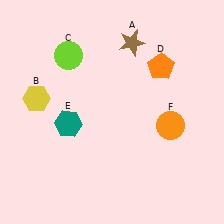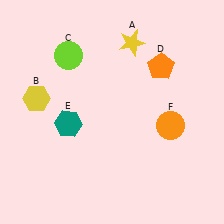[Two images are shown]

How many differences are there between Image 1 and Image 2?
There is 1 difference between the two images.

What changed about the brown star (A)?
In Image 1, A is brown. In Image 2, it changed to yellow.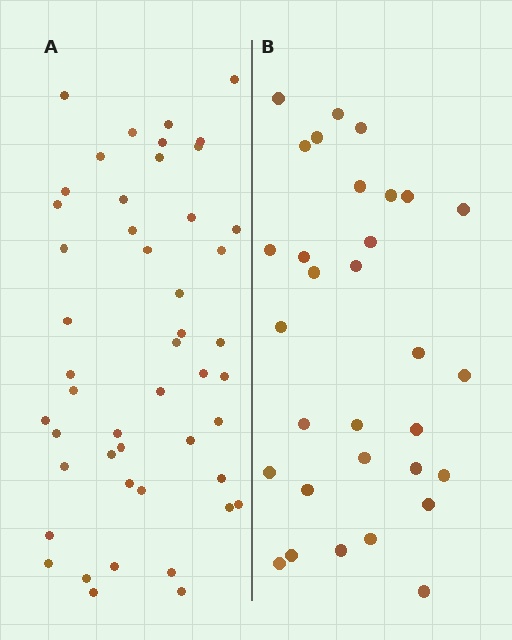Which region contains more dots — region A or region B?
Region A (the left region) has more dots.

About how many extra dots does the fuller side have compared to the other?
Region A has approximately 15 more dots than region B.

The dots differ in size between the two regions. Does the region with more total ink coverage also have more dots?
No. Region B has more total ink coverage because its dots are larger, but region A actually contains more individual dots. Total area can be misleading — the number of items is what matters here.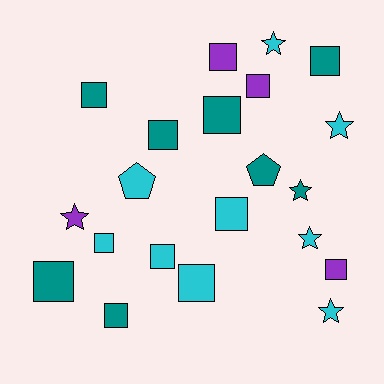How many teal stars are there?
There is 1 teal star.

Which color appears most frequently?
Cyan, with 9 objects.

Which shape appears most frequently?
Square, with 13 objects.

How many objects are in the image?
There are 21 objects.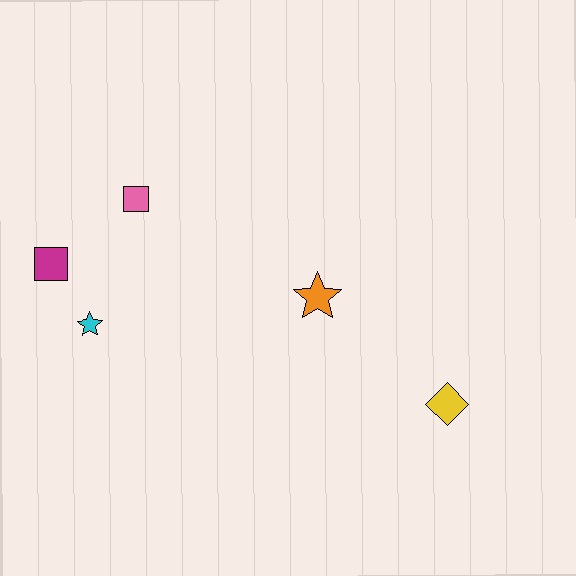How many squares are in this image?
There are 2 squares.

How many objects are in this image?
There are 5 objects.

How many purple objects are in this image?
There are no purple objects.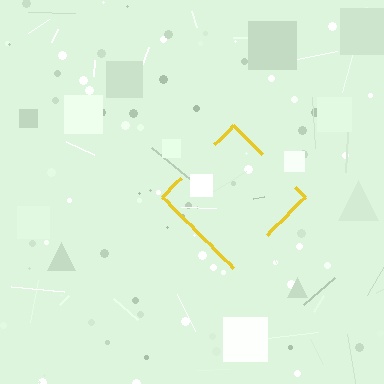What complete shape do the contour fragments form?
The contour fragments form a diamond.